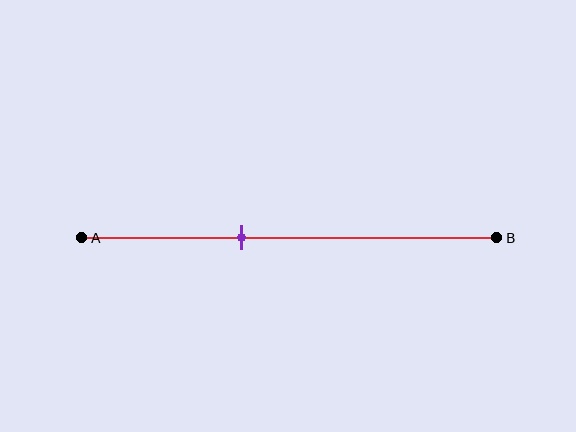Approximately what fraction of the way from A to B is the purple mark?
The purple mark is approximately 40% of the way from A to B.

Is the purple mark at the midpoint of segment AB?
No, the mark is at about 40% from A, not at the 50% midpoint.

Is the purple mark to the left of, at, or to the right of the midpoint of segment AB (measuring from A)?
The purple mark is to the left of the midpoint of segment AB.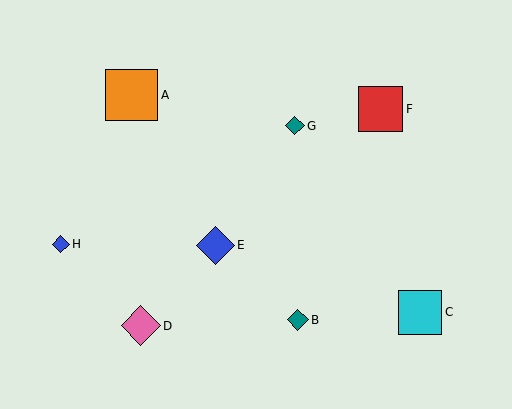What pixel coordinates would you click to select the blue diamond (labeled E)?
Click at (216, 245) to select the blue diamond E.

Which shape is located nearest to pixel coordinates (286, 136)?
The teal diamond (labeled G) at (295, 126) is nearest to that location.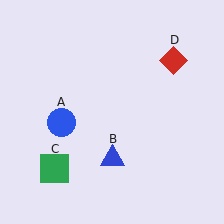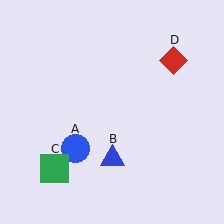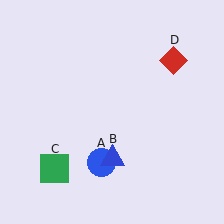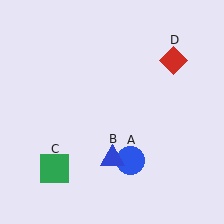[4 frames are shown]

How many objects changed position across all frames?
1 object changed position: blue circle (object A).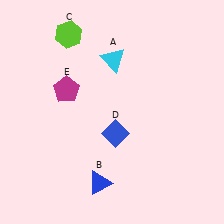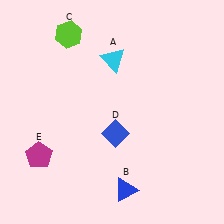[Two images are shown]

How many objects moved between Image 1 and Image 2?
2 objects moved between the two images.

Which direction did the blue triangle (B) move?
The blue triangle (B) moved right.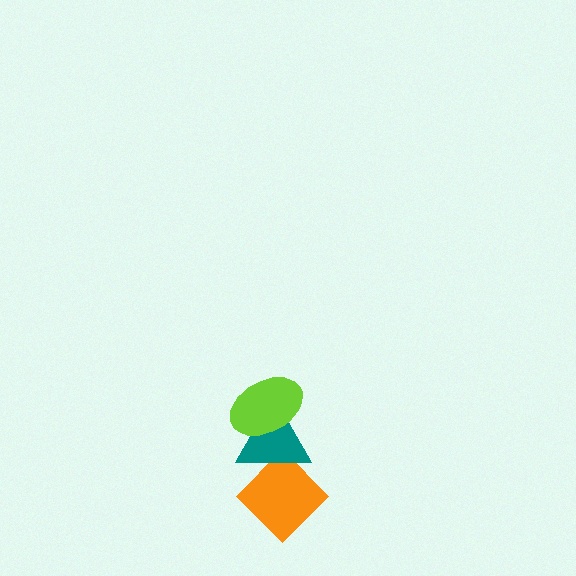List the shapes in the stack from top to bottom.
From top to bottom: the lime ellipse, the teal triangle, the orange diamond.